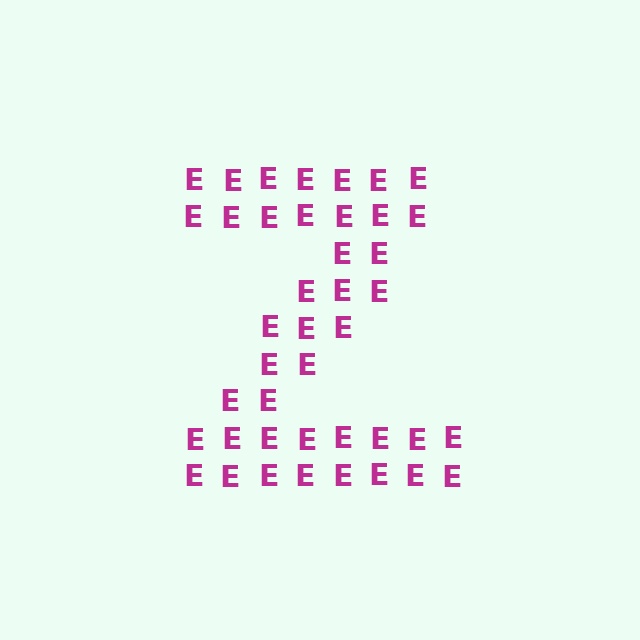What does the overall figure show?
The overall figure shows the letter Z.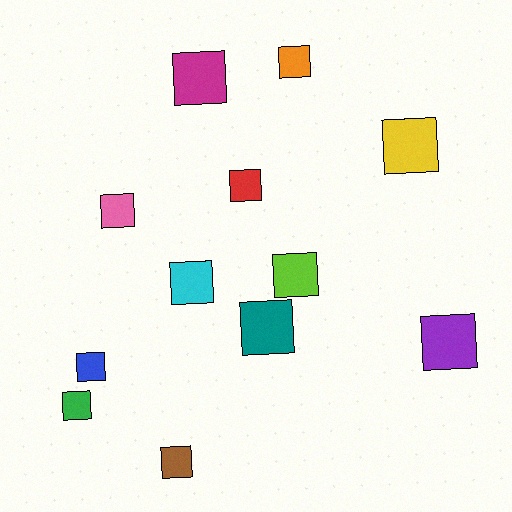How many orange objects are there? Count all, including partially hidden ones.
There is 1 orange object.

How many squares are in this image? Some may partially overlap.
There are 12 squares.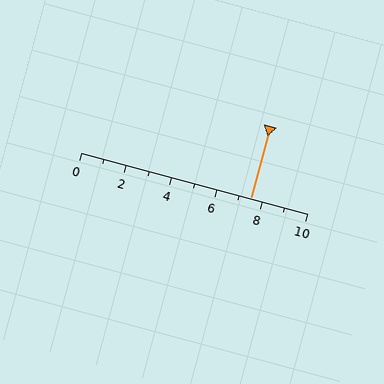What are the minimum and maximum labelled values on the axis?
The axis runs from 0 to 10.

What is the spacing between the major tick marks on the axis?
The major ticks are spaced 2 apart.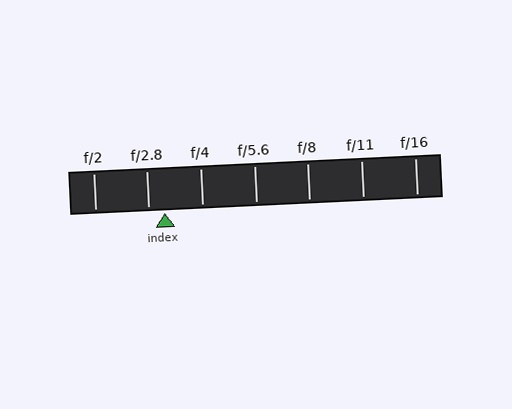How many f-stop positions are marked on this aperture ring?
There are 7 f-stop positions marked.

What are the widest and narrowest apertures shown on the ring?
The widest aperture shown is f/2 and the narrowest is f/16.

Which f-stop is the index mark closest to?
The index mark is closest to f/2.8.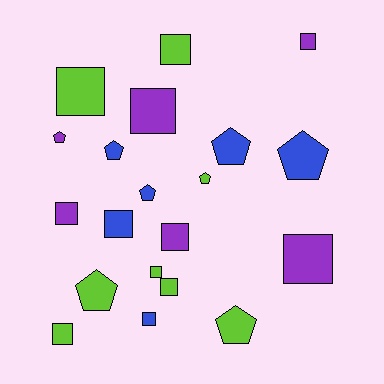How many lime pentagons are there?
There are 3 lime pentagons.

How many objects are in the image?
There are 20 objects.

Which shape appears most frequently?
Square, with 12 objects.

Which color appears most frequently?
Lime, with 8 objects.